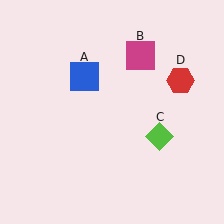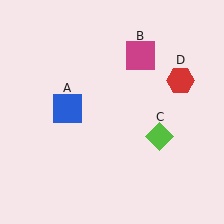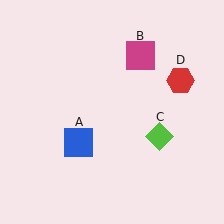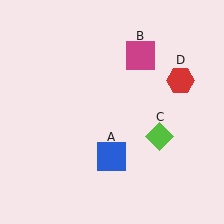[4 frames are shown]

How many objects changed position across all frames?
1 object changed position: blue square (object A).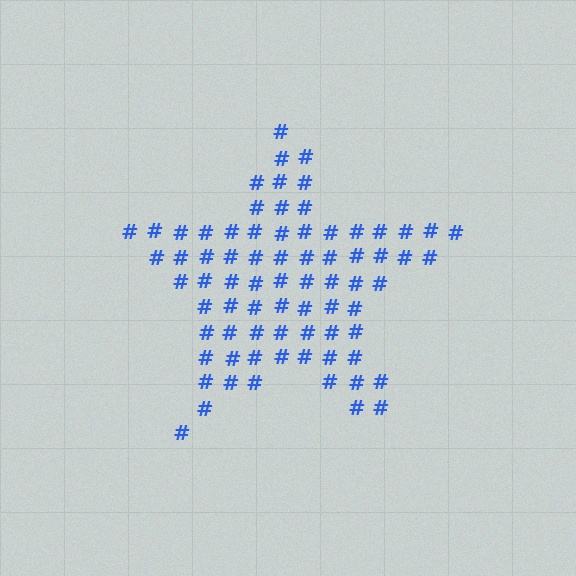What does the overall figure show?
The overall figure shows a star.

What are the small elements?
The small elements are hash symbols.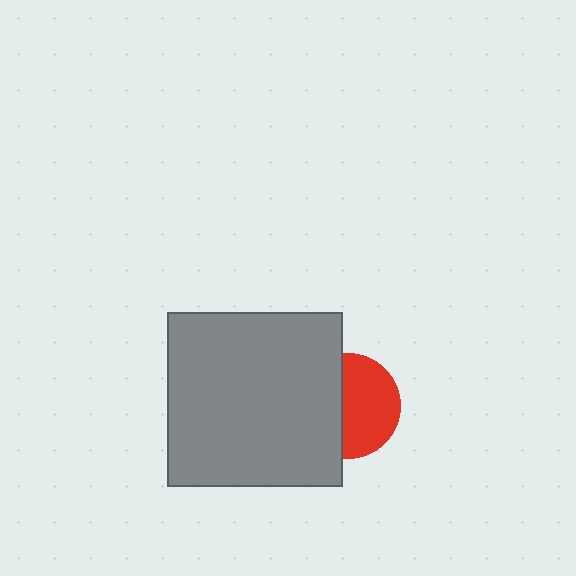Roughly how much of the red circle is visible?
About half of it is visible (roughly 56%).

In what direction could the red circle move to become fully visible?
The red circle could move right. That would shift it out from behind the gray square entirely.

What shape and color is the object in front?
The object in front is a gray square.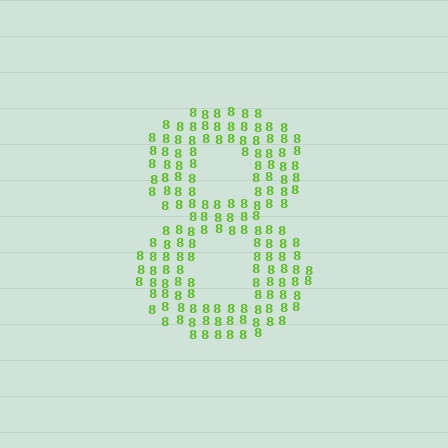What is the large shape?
The large shape is the digit 8.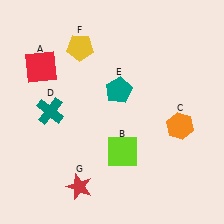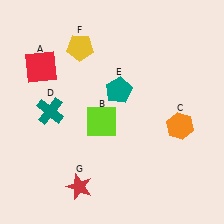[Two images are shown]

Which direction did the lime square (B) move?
The lime square (B) moved up.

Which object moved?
The lime square (B) moved up.